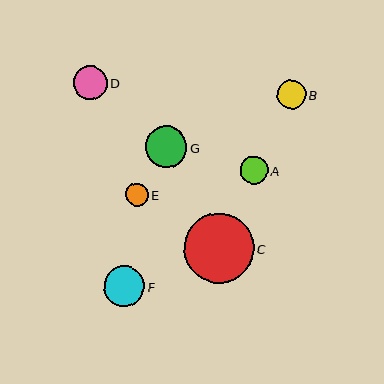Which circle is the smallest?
Circle E is the smallest with a size of approximately 23 pixels.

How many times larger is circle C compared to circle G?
Circle C is approximately 1.7 times the size of circle G.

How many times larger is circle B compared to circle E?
Circle B is approximately 1.3 times the size of circle E.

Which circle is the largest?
Circle C is the largest with a size of approximately 70 pixels.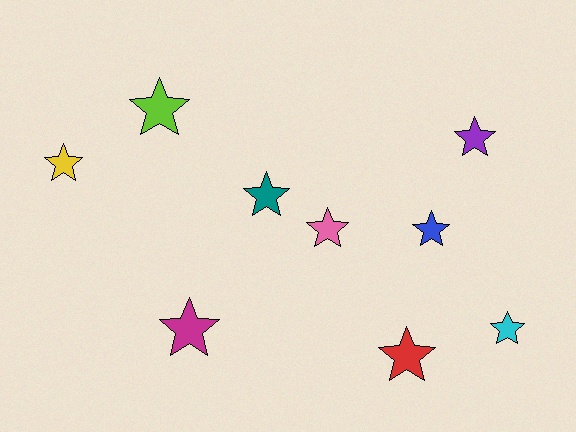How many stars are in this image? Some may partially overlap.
There are 9 stars.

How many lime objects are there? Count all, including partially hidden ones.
There is 1 lime object.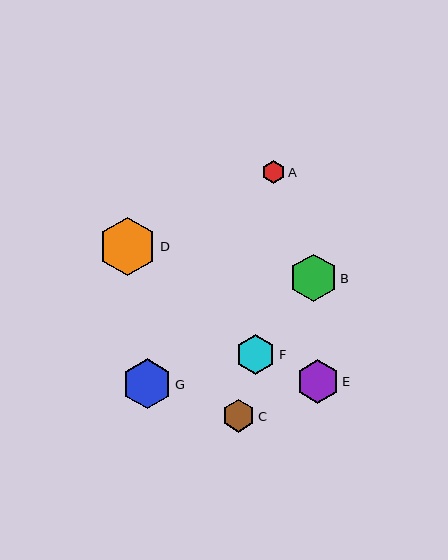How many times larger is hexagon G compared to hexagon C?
Hexagon G is approximately 1.5 times the size of hexagon C.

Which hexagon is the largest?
Hexagon D is the largest with a size of approximately 58 pixels.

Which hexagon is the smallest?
Hexagon A is the smallest with a size of approximately 22 pixels.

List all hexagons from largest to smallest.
From largest to smallest: D, G, B, E, F, C, A.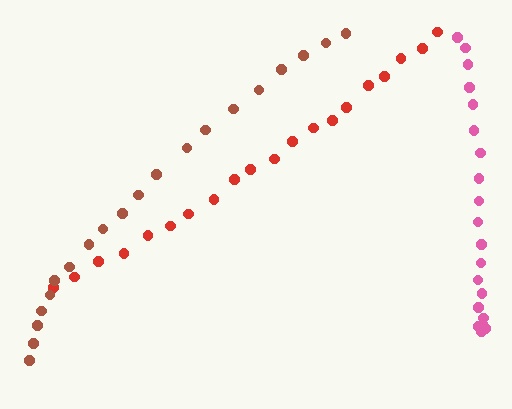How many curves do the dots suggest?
There are 3 distinct paths.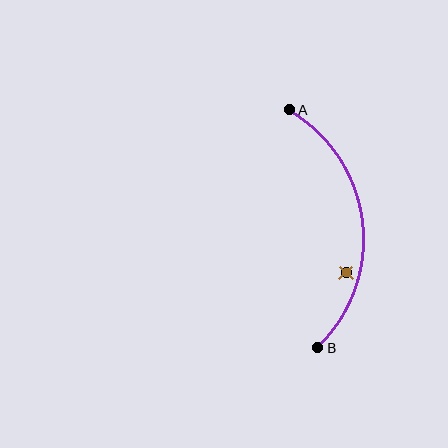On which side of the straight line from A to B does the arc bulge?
The arc bulges to the right of the straight line connecting A and B.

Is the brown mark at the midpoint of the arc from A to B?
No — the brown mark does not lie on the arc at all. It sits slightly inside the curve.